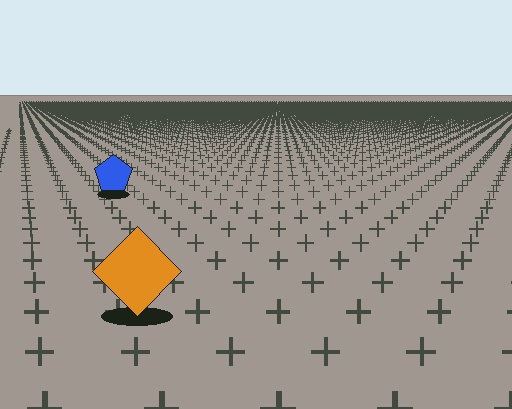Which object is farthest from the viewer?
The blue pentagon is farthest from the viewer. It appears smaller and the ground texture around it is denser.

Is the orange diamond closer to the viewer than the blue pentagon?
Yes. The orange diamond is closer — you can tell from the texture gradient: the ground texture is coarser near it.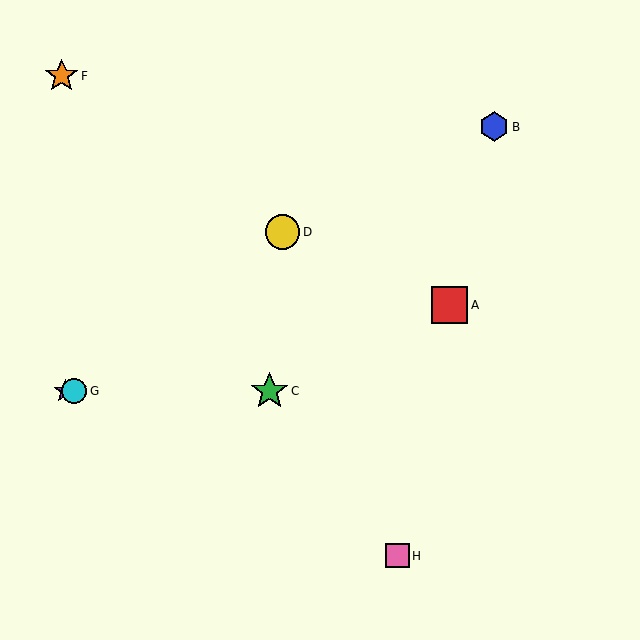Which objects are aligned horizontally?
Objects C, E, G are aligned horizontally.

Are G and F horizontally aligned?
No, G is at y≈391 and F is at y≈76.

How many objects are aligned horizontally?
3 objects (C, E, G) are aligned horizontally.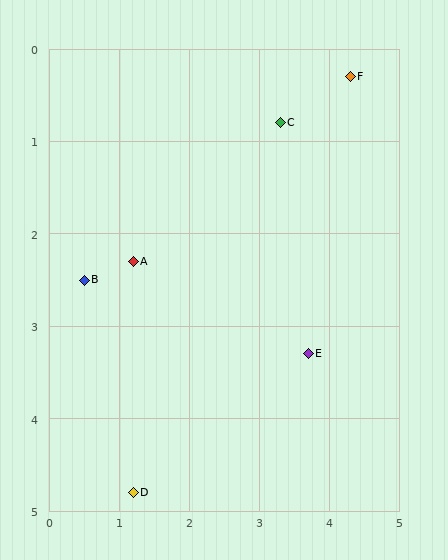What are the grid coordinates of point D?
Point D is at approximately (1.2, 4.8).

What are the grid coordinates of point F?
Point F is at approximately (4.3, 0.3).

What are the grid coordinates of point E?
Point E is at approximately (3.7, 3.3).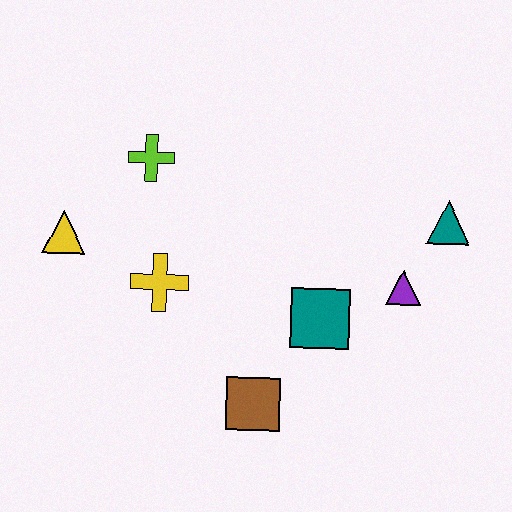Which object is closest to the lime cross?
The yellow triangle is closest to the lime cross.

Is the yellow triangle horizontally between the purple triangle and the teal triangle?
No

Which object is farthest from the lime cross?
The teal triangle is farthest from the lime cross.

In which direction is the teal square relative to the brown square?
The teal square is above the brown square.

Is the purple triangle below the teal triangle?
Yes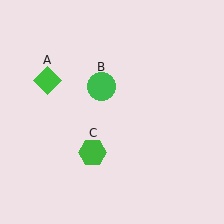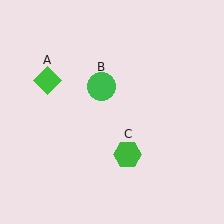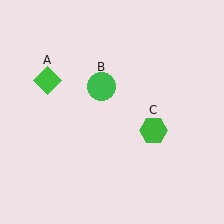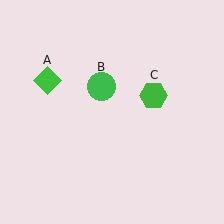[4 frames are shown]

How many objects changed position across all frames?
1 object changed position: green hexagon (object C).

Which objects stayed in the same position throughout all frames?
Green diamond (object A) and green circle (object B) remained stationary.